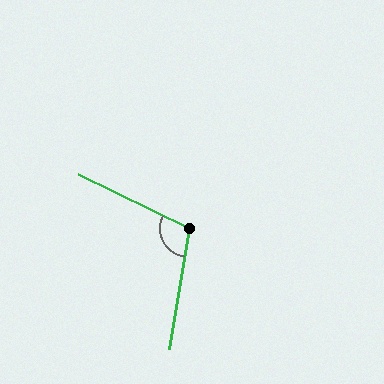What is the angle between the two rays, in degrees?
Approximately 107 degrees.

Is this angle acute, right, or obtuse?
It is obtuse.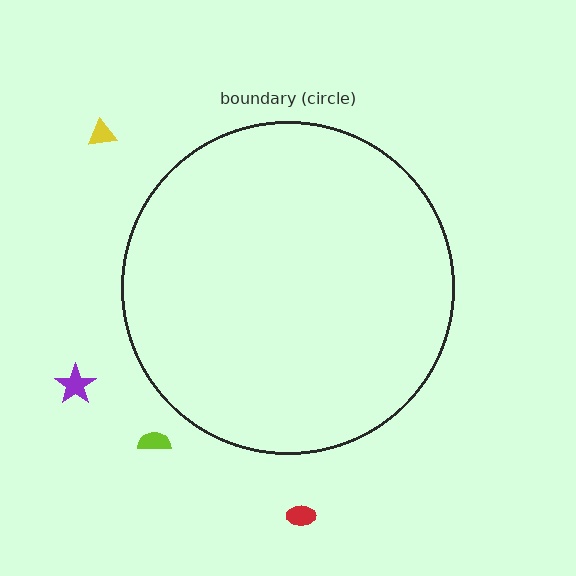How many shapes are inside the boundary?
0 inside, 4 outside.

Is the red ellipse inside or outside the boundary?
Outside.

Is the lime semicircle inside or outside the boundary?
Outside.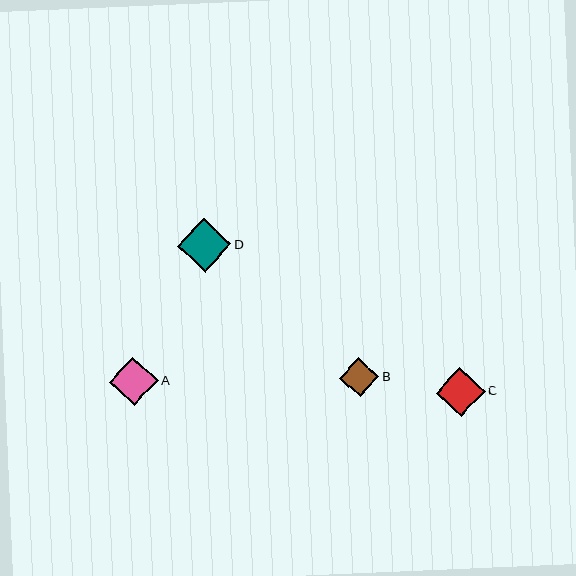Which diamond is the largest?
Diamond D is the largest with a size of approximately 54 pixels.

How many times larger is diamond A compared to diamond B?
Diamond A is approximately 1.2 times the size of diamond B.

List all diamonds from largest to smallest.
From largest to smallest: D, C, A, B.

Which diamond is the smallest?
Diamond B is the smallest with a size of approximately 39 pixels.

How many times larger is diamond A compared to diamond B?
Diamond A is approximately 1.2 times the size of diamond B.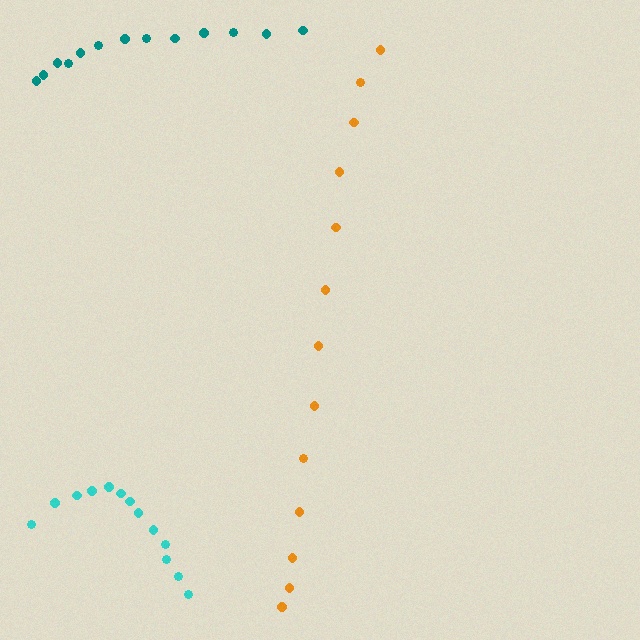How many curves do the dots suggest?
There are 3 distinct paths.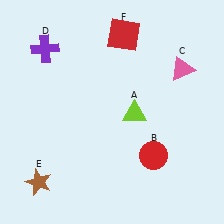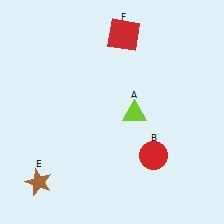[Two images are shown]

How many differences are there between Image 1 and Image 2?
There are 2 differences between the two images.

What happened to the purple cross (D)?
The purple cross (D) was removed in Image 2. It was in the top-left area of Image 1.